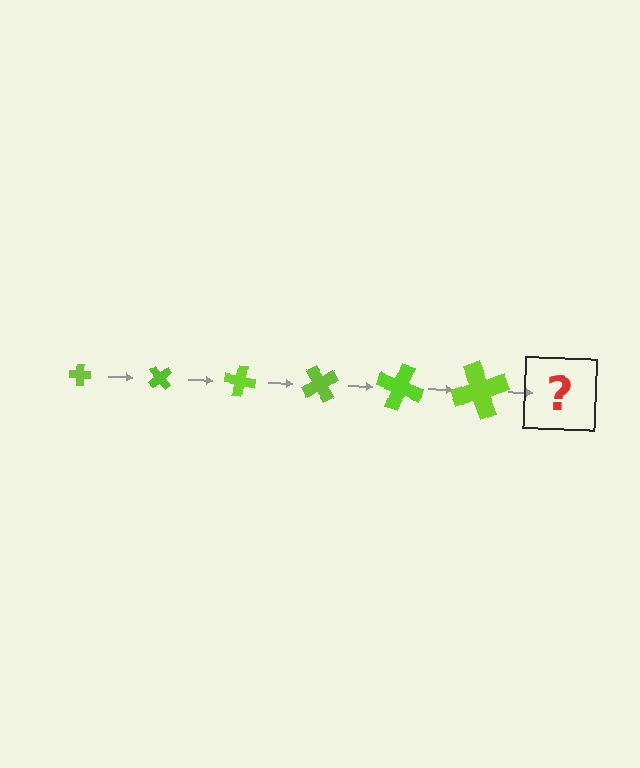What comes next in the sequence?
The next element should be a cross, larger than the previous one and rotated 300 degrees from the start.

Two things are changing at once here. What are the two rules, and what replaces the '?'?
The two rules are that the cross grows larger each step and it rotates 50 degrees each step. The '?' should be a cross, larger than the previous one and rotated 300 degrees from the start.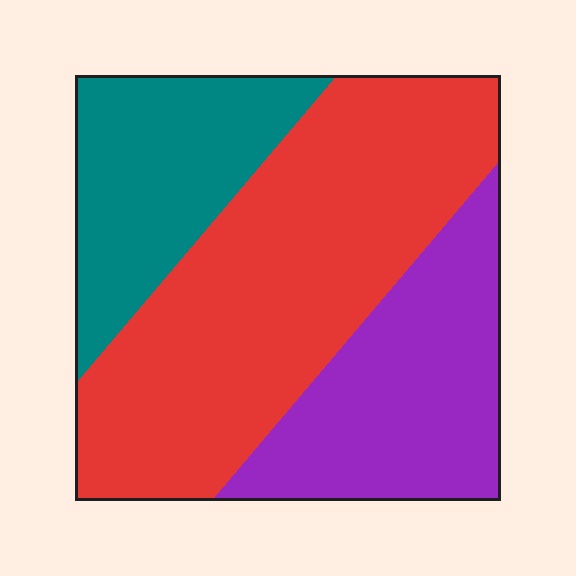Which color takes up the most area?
Red, at roughly 50%.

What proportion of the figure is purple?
Purple covers roughly 25% of the figure.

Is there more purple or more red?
Red.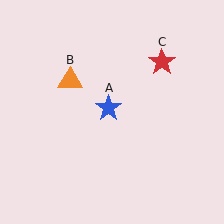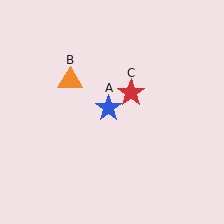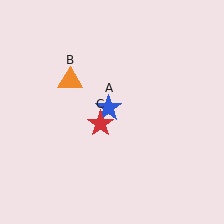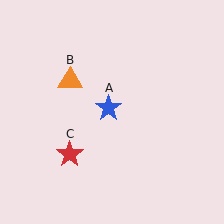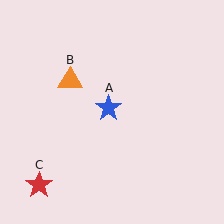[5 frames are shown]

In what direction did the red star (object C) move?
The red star (object C) moved down and to the left.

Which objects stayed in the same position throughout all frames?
Blue star (object A) and orange triangle (object B) remained stationary.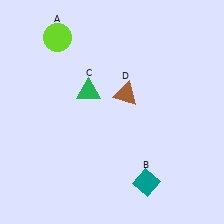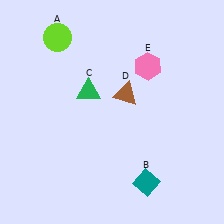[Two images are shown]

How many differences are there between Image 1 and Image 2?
There is 1 difference between the two images.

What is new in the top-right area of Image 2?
A pink hexagon (E) was added in the top-right area of Image 2.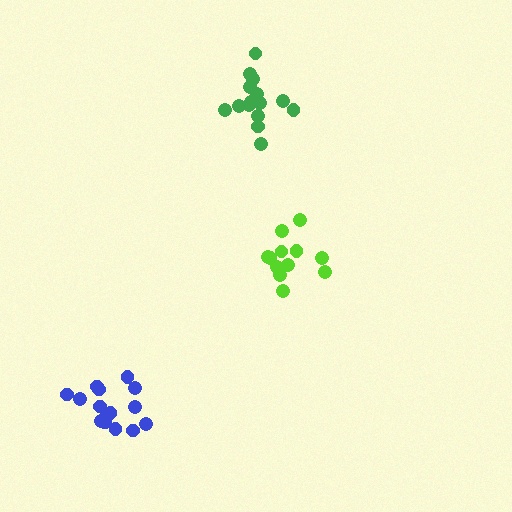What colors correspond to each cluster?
The clusters are colored: green, lime, blue.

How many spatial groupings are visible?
There are 3 spatial groupings.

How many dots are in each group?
Group 1: 15 dots, Group 2: 12 dots, Group 3: 15 dots (42 total).